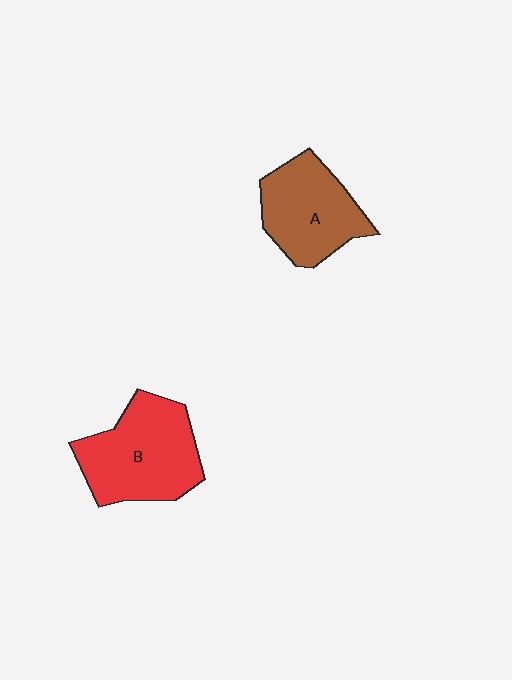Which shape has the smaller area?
Shape A (brown).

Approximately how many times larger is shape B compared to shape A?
Approximately 1.2 times.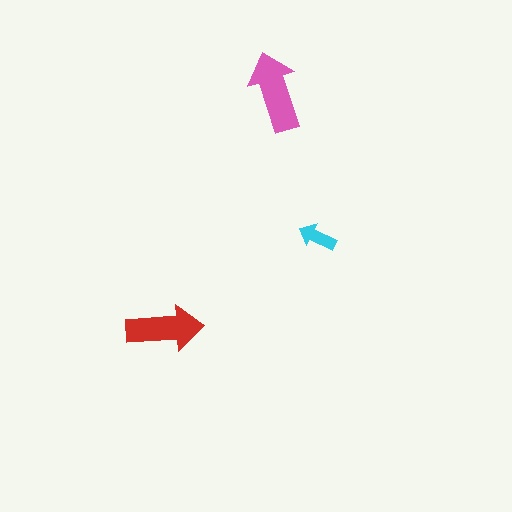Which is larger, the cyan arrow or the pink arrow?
The pink one.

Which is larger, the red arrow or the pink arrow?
The pink one.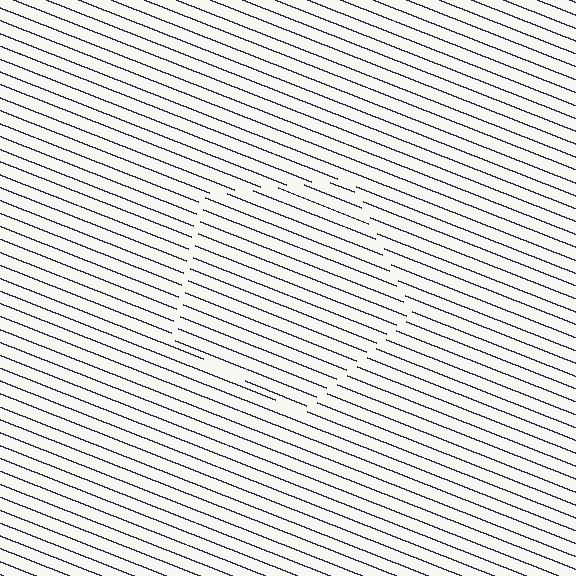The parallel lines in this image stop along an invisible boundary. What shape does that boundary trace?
An illusory pentagon. The interior of the shape contains the same grating, shifted by half a period — the contour is defined by the phase discontinuity where line-ends from the inner and outer gratings abut.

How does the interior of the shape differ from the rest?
The interior of the shape contains the same grating, shifted by half a period — the contour is defined by the phase discontinuity where line-ends from the inner and outer gratings abut.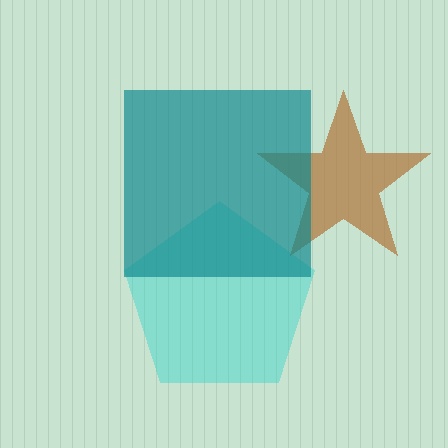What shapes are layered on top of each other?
The layered shapes are: a cyan pentagon, a brown star, a teal square.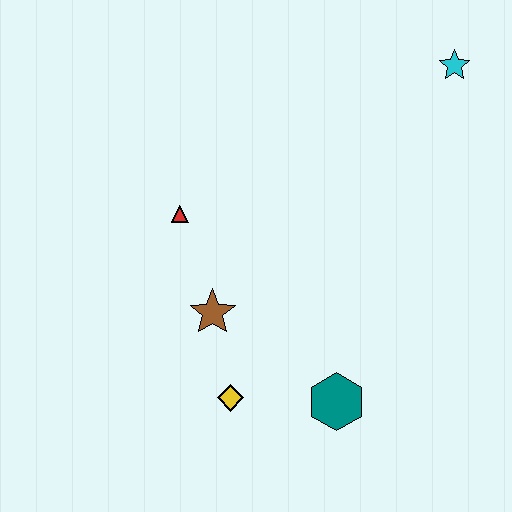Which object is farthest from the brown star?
The cyan star is farthest from the brown star.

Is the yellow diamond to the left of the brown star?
No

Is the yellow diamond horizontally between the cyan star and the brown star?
Yes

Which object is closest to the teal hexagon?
The yellow diamond is closest to the teal hexagon.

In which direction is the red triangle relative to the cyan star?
The red triangle is to the left of the cyan star.